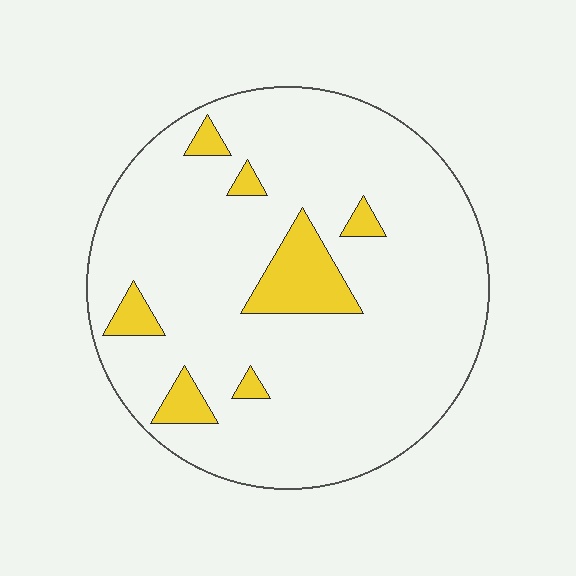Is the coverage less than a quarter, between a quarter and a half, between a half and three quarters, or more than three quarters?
Less than a quarter.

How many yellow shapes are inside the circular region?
7.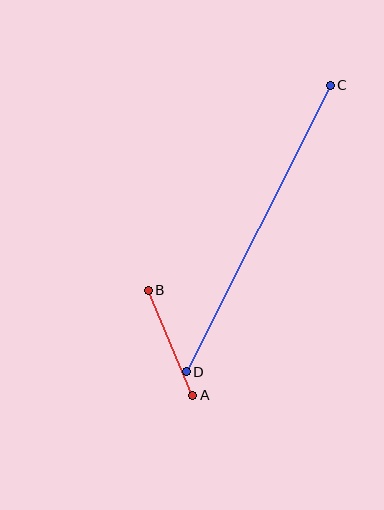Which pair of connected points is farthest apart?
Points C and D are farthest apart.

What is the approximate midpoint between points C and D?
The midpoint is at approximately (258, 229) pixels.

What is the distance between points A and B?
The distance is approximately 114 pixels.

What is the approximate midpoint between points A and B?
The midpoint is at approximately (171, 343) pixels.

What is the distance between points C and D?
The distance is approximately 321 pixels.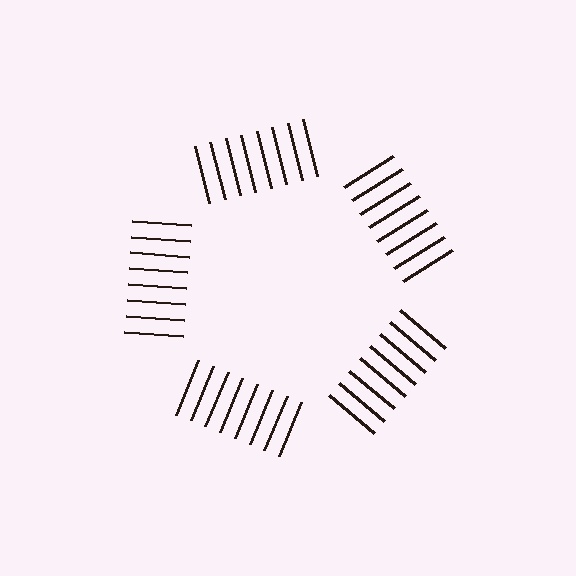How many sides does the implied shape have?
5 sides — the line-ends trace a pentagon.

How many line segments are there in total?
40 — 8 along each of the 5 edges.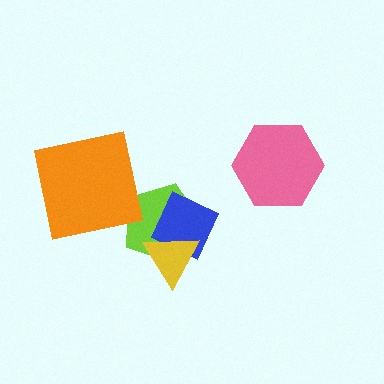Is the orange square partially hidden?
No, no other shape covers it.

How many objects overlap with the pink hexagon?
0 objects overlap with the pink hexagon.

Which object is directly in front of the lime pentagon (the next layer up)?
The blue diamond is directly in front of the lime pentagon.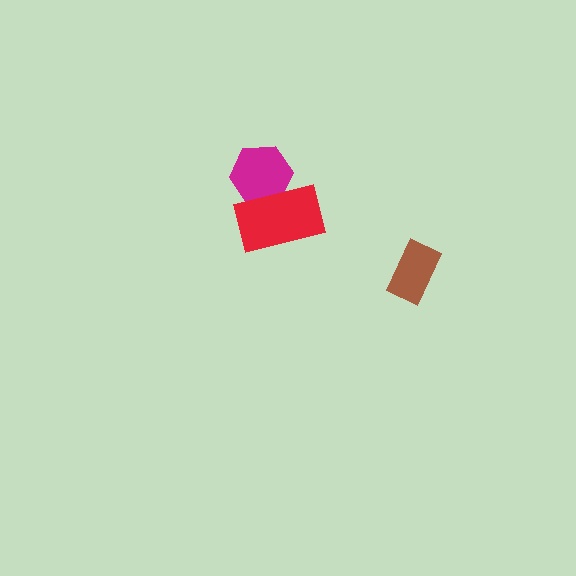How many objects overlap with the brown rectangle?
0 objects overlap with the brown rectangle.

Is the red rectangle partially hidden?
No, no other shape covers it.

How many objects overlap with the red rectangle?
1 object overlaps with the red rectangle.